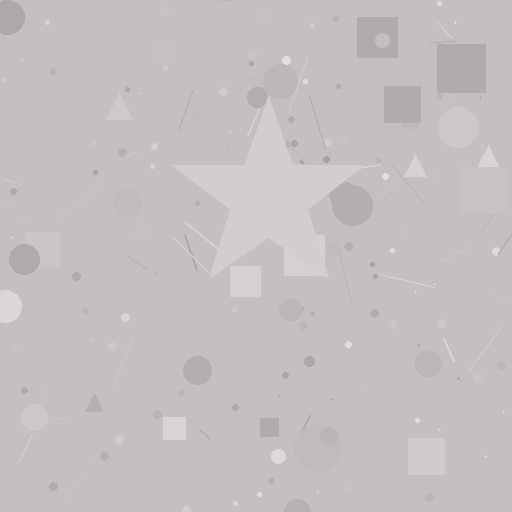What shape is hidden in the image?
A star is hidden in the image.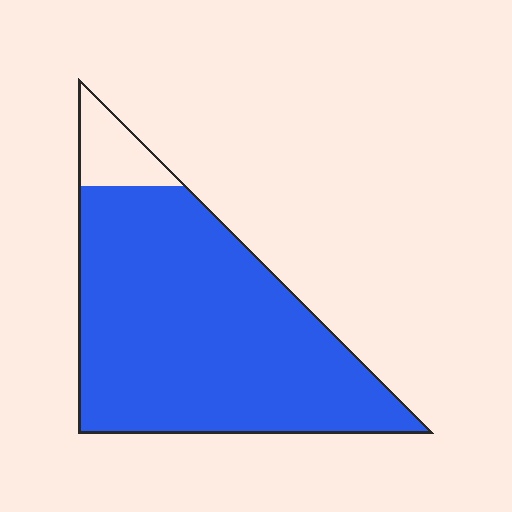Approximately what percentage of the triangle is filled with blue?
Approximately 90%.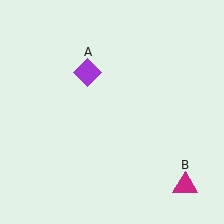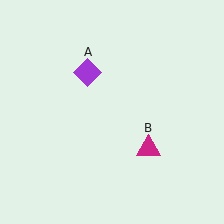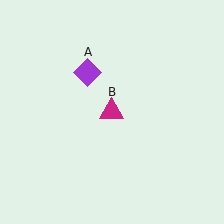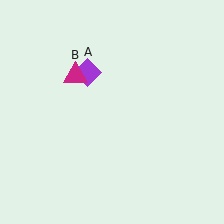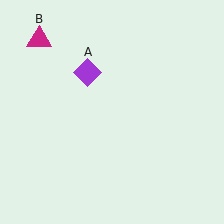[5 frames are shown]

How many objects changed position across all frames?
1 object changed position: magenta triangle (object B).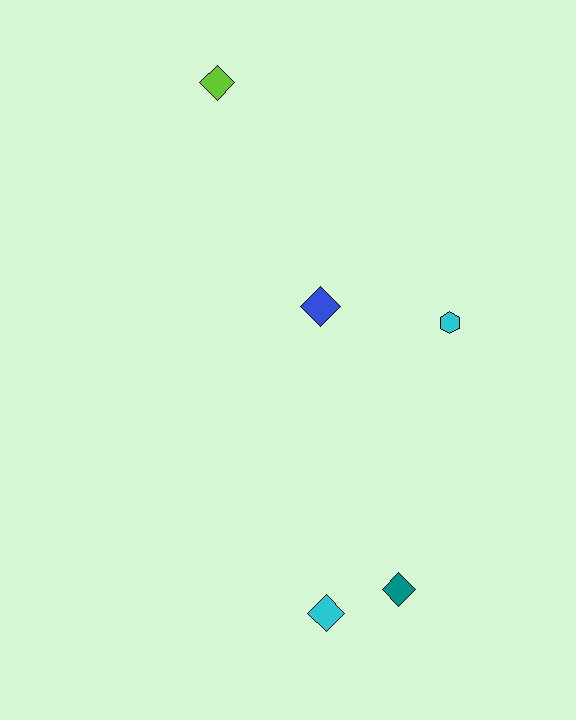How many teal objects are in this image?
There is 1 teal object.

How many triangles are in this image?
There are no triangles.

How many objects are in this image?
There are 5 objects.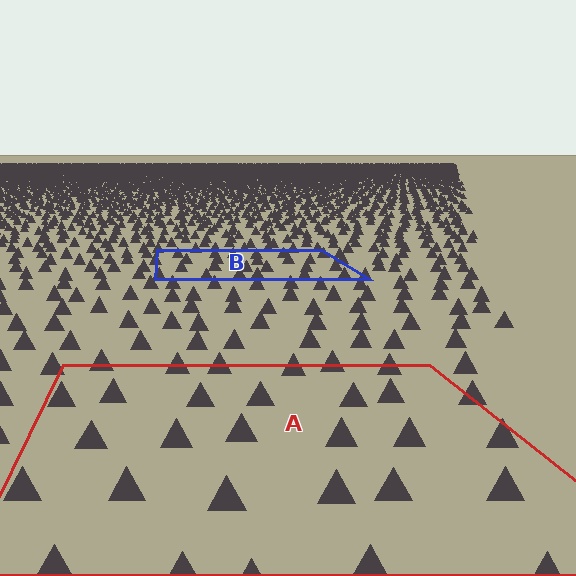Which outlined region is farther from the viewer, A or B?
Region B is farther from the viewer — the texture elements inside it appear smaller and more densely packed.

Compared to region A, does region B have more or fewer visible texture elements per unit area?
Region B has more texture elements per unit area — they are packed more densely because it is farther away.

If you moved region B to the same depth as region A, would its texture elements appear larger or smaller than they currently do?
They would appear larger. At a closer depth, the same texture elements are projected at a bigger on-screen size.